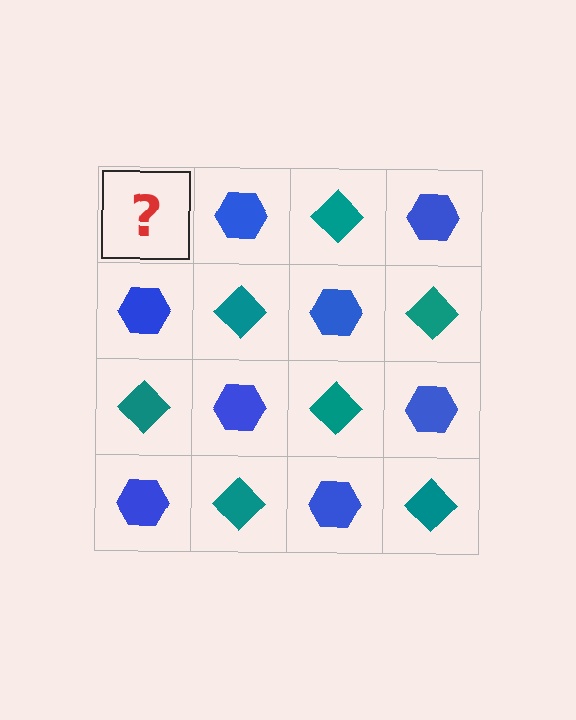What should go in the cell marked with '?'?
The missing cell should contain a teal diamond.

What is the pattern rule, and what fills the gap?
The rule is that it alternates teal diamond and blue hexagon in a checkerboard pattern. The gap should be filled with a teal diamond.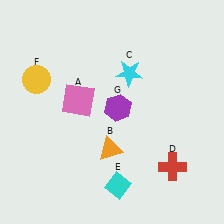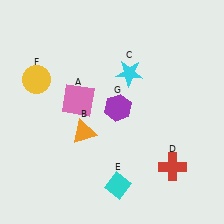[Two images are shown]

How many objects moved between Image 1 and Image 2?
1 object moved between the two images.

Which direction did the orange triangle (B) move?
The orange triangle (B) moved left.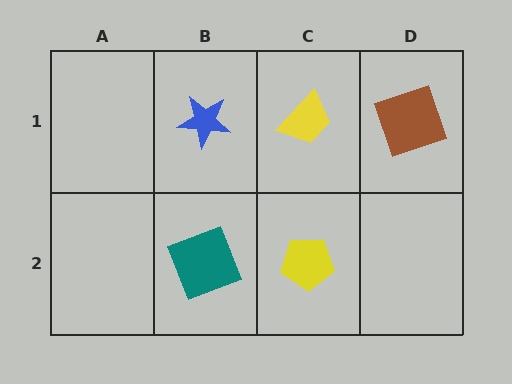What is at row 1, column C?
A yellow trapezoid.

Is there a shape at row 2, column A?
No, that cell is empty.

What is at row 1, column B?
A blue star.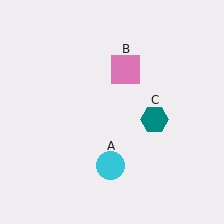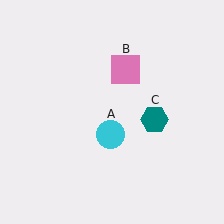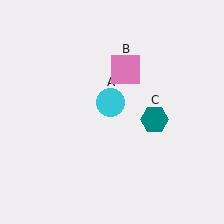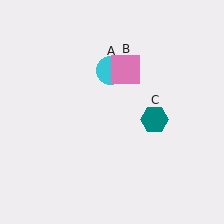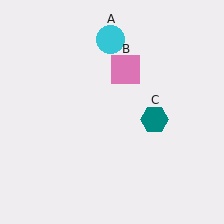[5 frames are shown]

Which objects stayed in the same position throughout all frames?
Pink square (object B) and teal hexagon (object C) remained stationary.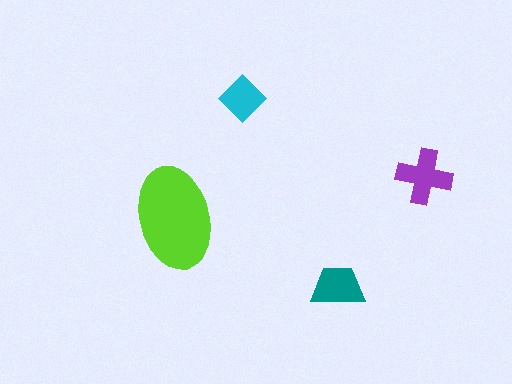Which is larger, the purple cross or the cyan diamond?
The purple cross.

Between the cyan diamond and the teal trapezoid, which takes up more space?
The teal trapezoid.